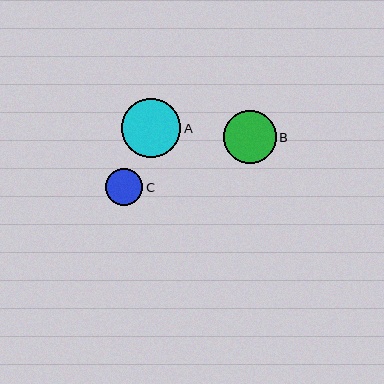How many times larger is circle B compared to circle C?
Circle B is approximately 1.4 times the size of circle C.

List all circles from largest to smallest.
From largest to smallest: A, B, C.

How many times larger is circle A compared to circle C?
Circle A is approximately 1.6 times the size of circle C.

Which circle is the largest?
Circle A is the largest with a size of approximately 60 pixels.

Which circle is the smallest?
Circle C is the smallest with a size of approximately 37 pixels.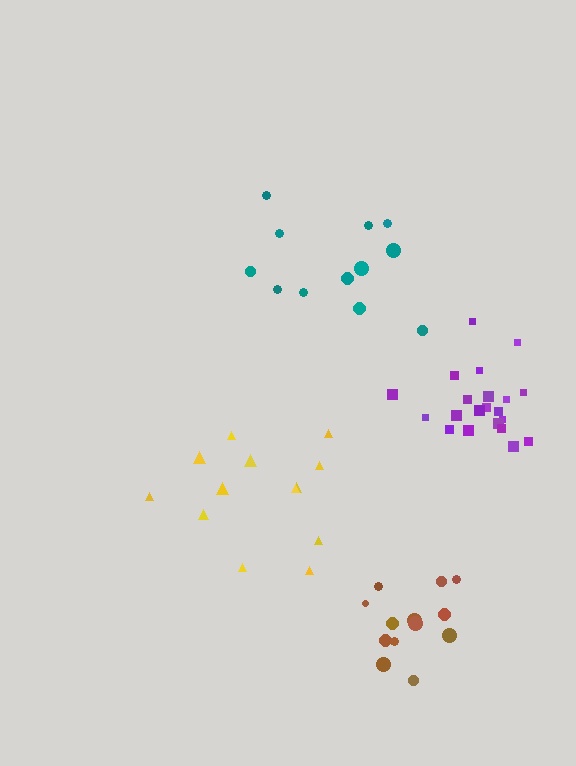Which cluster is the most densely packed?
Brown.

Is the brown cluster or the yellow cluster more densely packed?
Brown.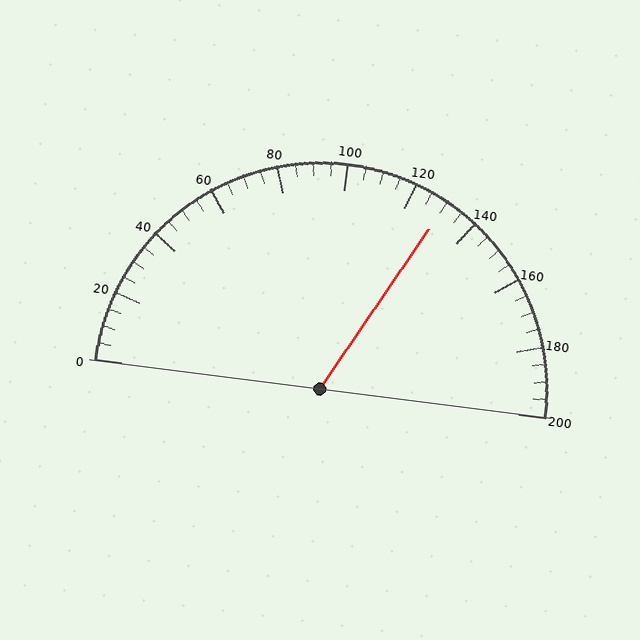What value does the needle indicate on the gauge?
The needle indicates approximately 130.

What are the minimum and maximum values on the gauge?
The gauge ranges from 0 to 200.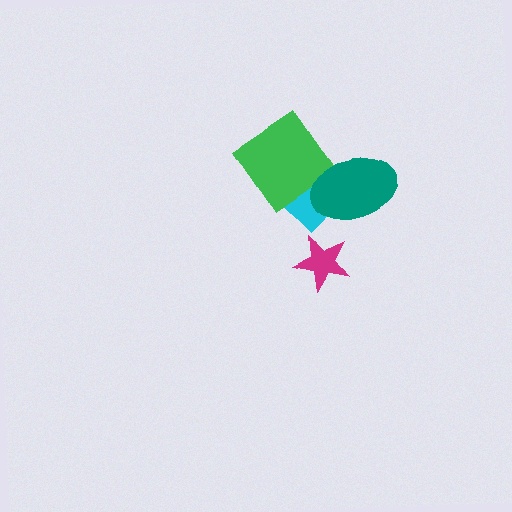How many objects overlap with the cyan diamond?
2 objects overlap with the cyan diamond.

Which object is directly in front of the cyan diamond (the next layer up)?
The green diamond is directly in front of the cyan diamond.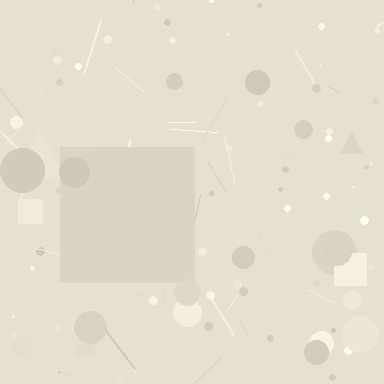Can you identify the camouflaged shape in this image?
The camouflaged shape is a square.